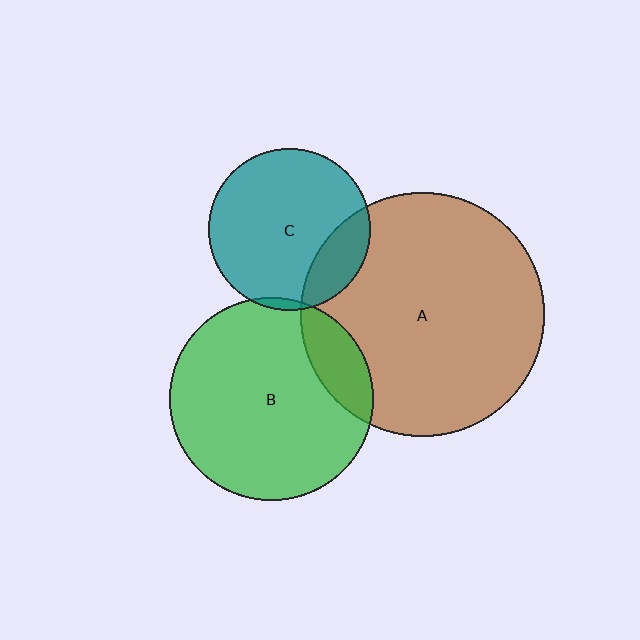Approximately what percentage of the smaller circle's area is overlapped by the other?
Approximately 5%.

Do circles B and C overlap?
Yes.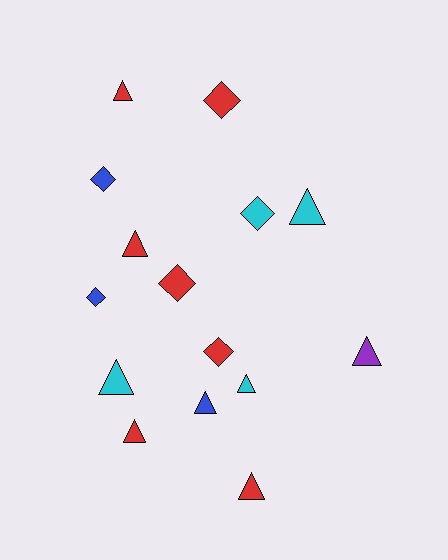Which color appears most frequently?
Red, with 7 objects.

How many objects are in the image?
There are 15 objects.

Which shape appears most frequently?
Triangle, with 9 objects.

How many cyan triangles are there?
There are 3 cyan triangles.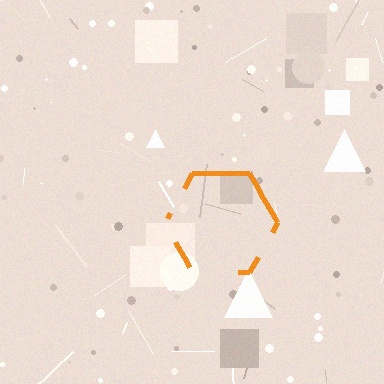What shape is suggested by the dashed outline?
The dashed outline suggests a hexagon.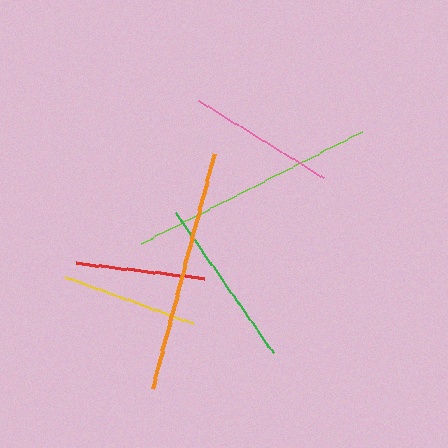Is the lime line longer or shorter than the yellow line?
The lime line is longer than the yellow line.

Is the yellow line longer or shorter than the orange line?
The orange line is longer than the yellow line.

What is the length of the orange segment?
The orange segment is approximately 242 pixels long.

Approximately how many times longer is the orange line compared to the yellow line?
The orange line is approximately 1.8 times the length of the yellow line.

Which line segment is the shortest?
The red line is the shortest at approximately 129 pixels.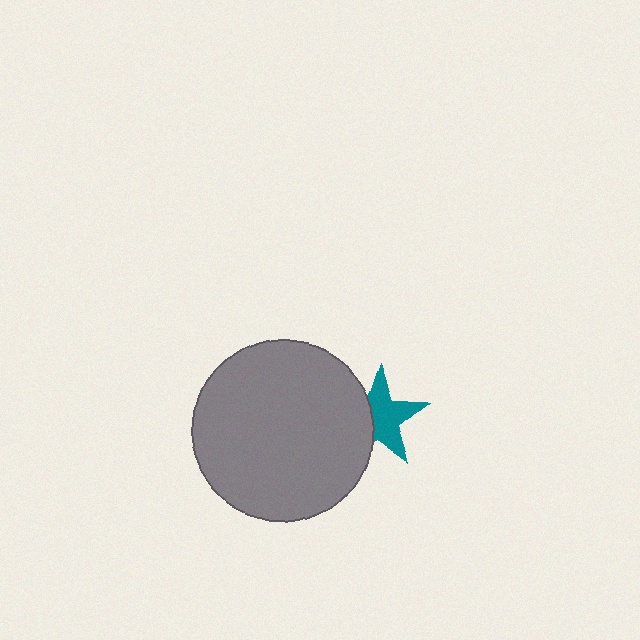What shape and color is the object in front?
The object in front is a gray circle.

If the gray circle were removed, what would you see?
You would see the complete teal star.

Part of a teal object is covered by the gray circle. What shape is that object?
It is a star.